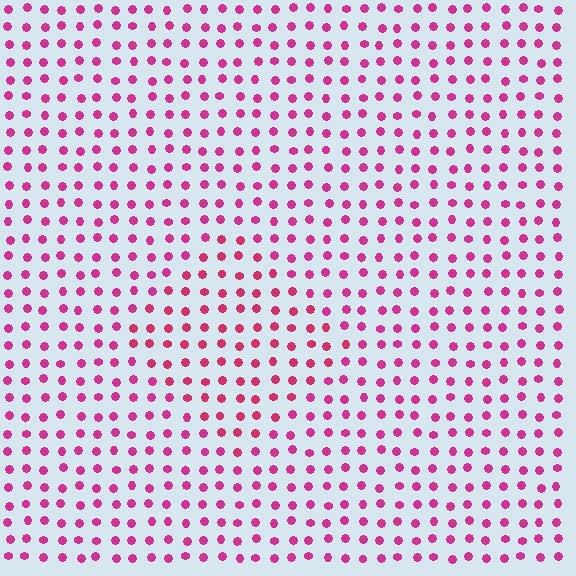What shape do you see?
I see a diamond.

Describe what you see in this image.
The image is filled with small magenta elements in a uniform arrangement. A diamond-shaped region is visible where the elements are tinted to a slightly different hue, forming a subtle color boundary.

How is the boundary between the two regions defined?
The boundary is defined purely by a slight shift in hue (about 16 degrees). Spacing, size, and orientation are identical on both sides.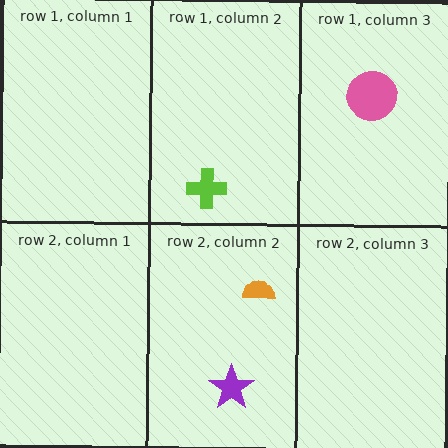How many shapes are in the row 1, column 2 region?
1.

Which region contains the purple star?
The row 2, column 2 region.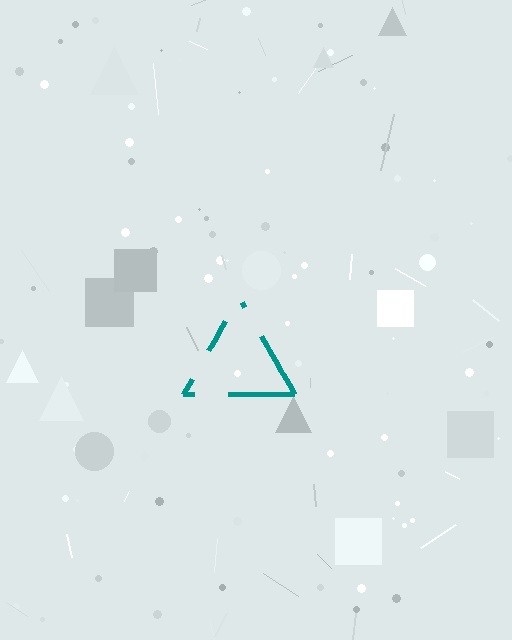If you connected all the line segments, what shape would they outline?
They would outline a triangle.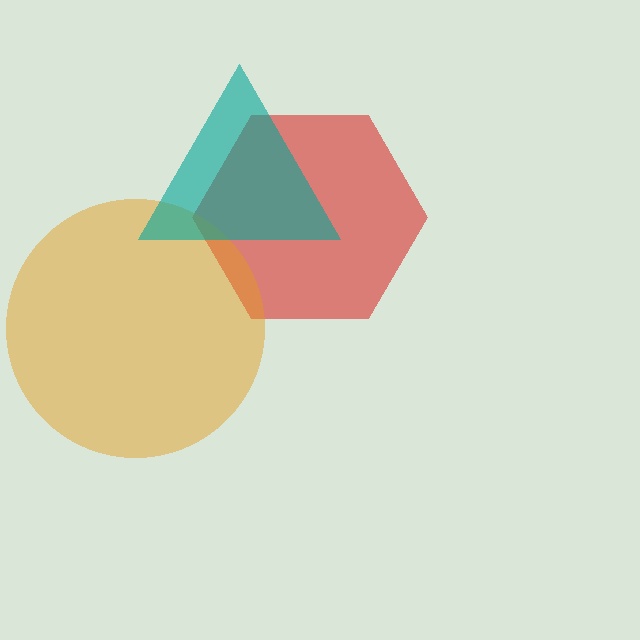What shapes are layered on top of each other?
The layered shapes are: a red hexagon, an orange circle, a teal triangle.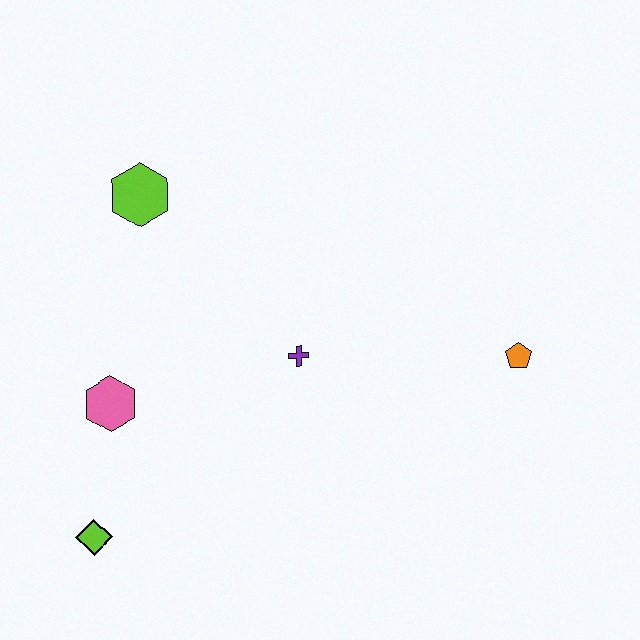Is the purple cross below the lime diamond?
No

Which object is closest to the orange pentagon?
The purple cross is closest to the orange pentagon.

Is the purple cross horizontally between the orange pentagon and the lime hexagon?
Yes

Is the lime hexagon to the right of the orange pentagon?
No